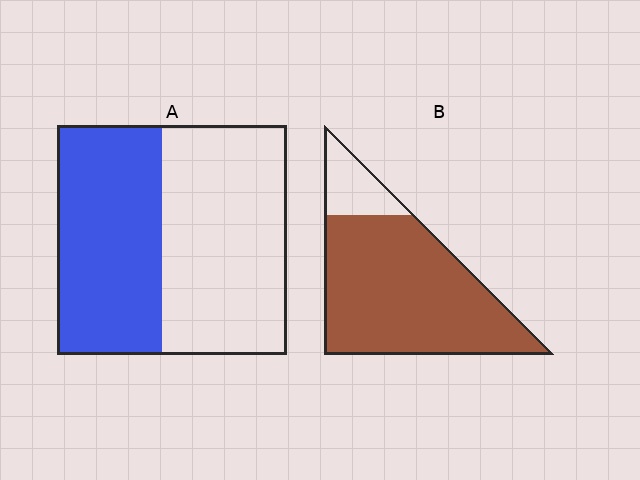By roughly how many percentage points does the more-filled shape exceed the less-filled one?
By roughly 40 percentage points (B over A).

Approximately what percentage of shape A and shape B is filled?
A is approximately 45% and B is approximately 85%.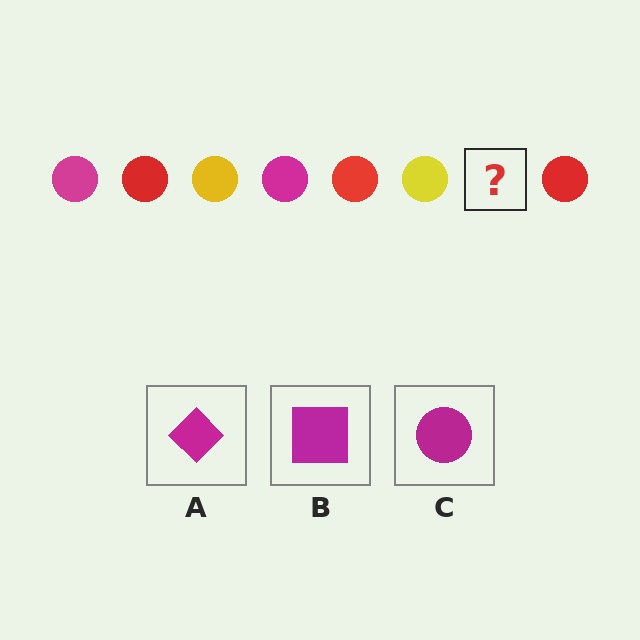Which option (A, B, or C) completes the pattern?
C.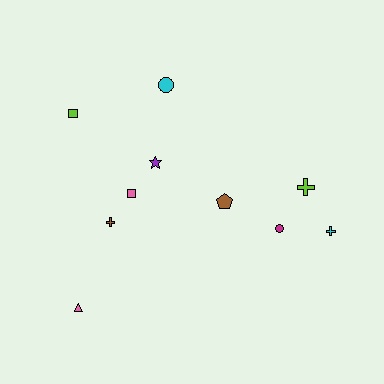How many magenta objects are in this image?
There is 1 magenta object.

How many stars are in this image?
There is 1 star.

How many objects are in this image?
There are 10 objects.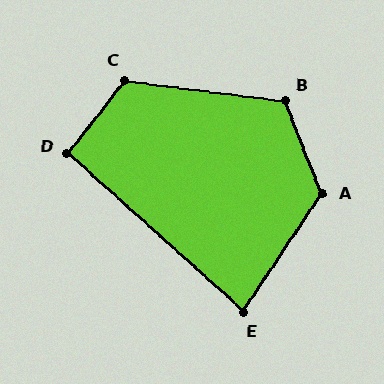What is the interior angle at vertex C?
Approximately 121 degrees (obtuse).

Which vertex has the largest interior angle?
A, at approximately 125 degrees.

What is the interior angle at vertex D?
Approximately 94 degrees (approximately right).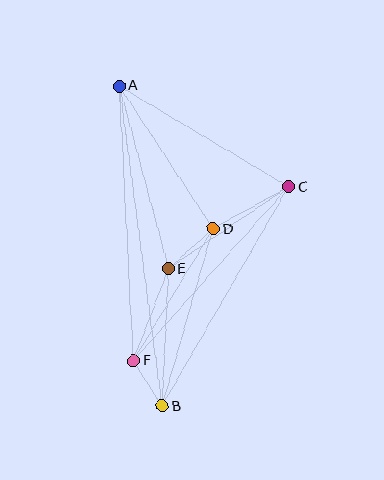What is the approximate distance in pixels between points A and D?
The distance between A and D is approximately 171 pixels.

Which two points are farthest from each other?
Points A and B are farthest from each other.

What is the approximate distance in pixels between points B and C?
The distance between B and C is approximately 253 pixels.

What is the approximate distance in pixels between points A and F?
The distance between A and F is approximately 275 pixels.